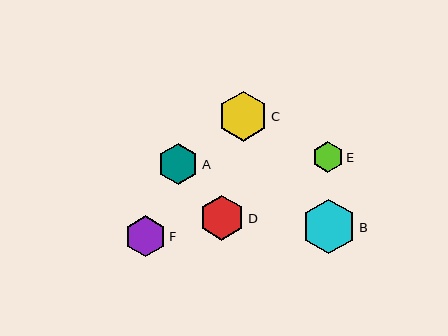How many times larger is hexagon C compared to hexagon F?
Hexagon C is approximately 1.2 times the size of hexagon F.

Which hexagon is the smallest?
Hexagon E is the smallest with a size of approximately 31 pixels.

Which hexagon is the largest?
Hexagon B is the largest with a size of approximately 55 pixels.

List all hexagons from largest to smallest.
From largest to smallest: B, C, D, F, A, E.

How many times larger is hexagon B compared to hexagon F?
Hexagon B is approximately 1.3 times the size of hexagon F.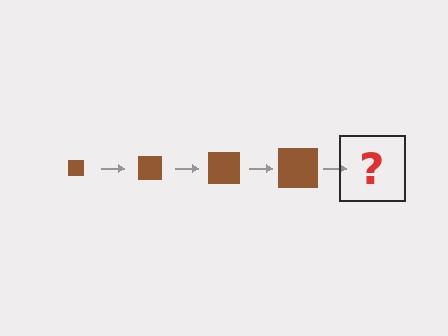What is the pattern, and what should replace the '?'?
The pattern is that the square gets progressively larger each step. The '?' should be a brown square, larger than the previous one.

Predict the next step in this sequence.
The next step is a brown square, larger than the previous one.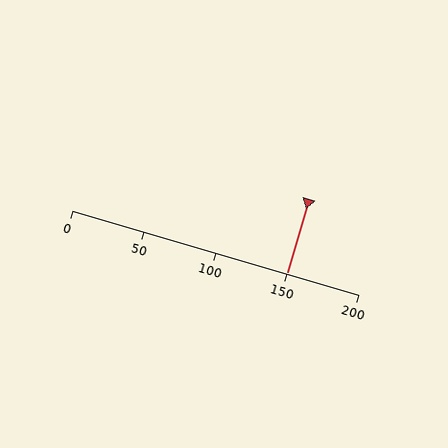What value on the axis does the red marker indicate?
The marker indicates approximately 150.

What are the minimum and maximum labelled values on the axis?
The axis runs from 0 to 200.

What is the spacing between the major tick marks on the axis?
The major ticks are spaced 50 apart.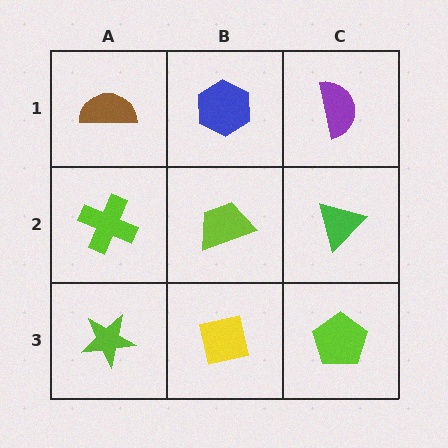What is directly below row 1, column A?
A lime cross.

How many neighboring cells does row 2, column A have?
3.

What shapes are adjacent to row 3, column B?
A lime trapezoid (row 2, column B), a lime star (row 3, column A), a lime pentagon (row 3, column C).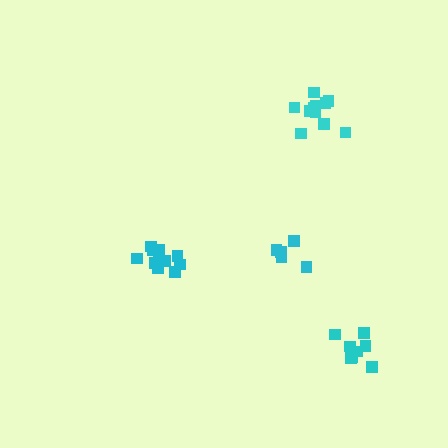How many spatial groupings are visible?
There are 4 spatial groupings.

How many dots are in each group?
Group 1: 5 dots, Group 2: 11 dots, Group 3: 11 dots, Group 4: 8 dots (35 total).